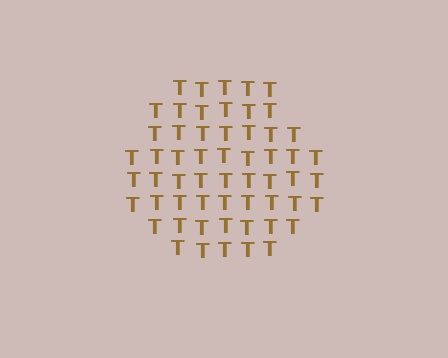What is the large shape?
The large shape is a hexagon.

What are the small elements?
The small elements are letter T's.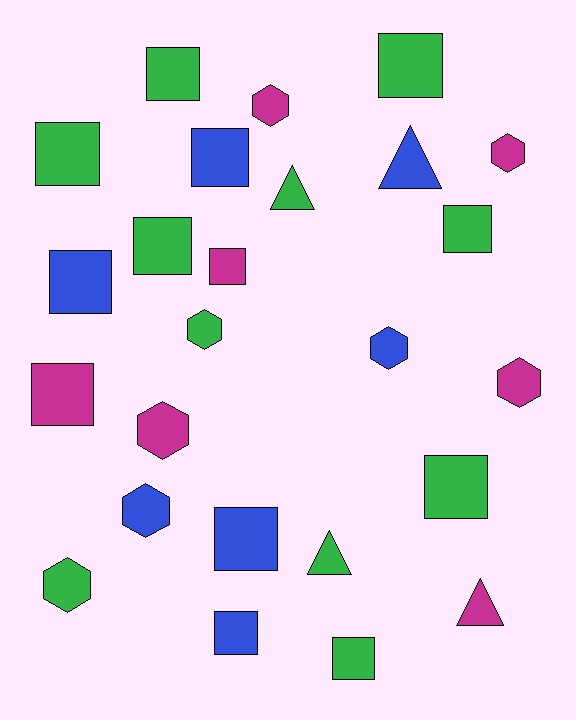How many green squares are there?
There are 7 green squares.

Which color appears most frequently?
Green, with 11 objects.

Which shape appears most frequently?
Square, with 13 objects.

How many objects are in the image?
There are 25 objects.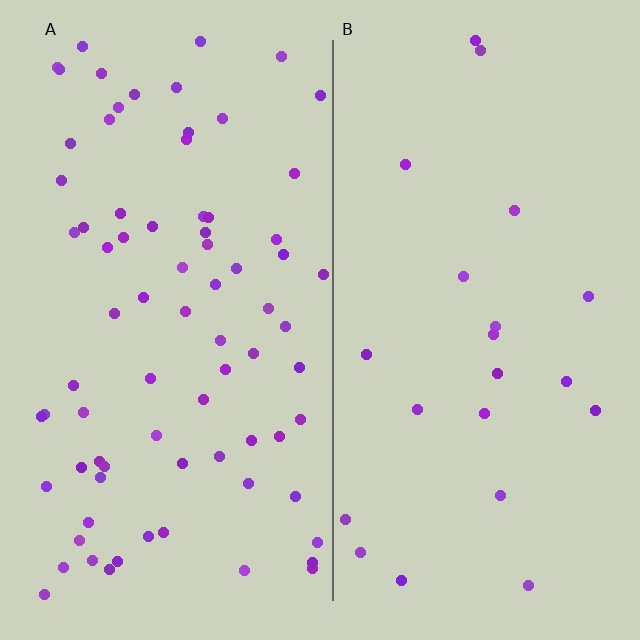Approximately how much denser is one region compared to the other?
Approximately 3.6× — region A over region B.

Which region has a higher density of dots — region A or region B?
A (the left).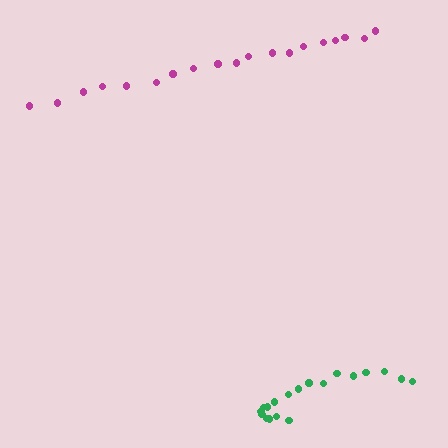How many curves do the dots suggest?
There are 2 distinct paths.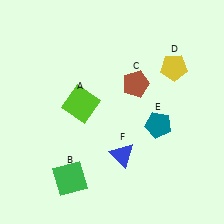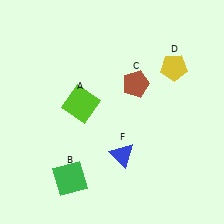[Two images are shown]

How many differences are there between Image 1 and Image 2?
There is 1 difference between the two images.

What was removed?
The teal pentagon (E) was removed in Image 2.